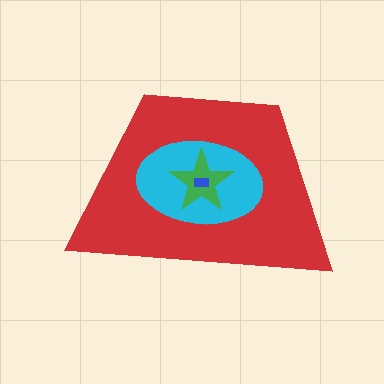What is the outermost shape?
The red trapezoid.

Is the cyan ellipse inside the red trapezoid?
Yes.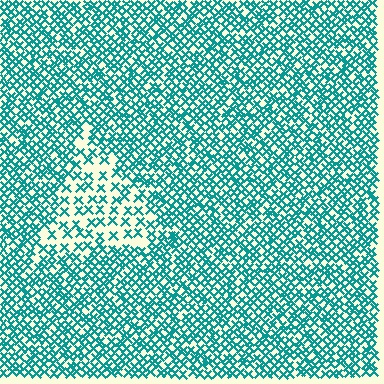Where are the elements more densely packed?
The elements are more densely packed outside the triangle boundary.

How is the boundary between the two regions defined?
The boundary is defined by a change in element density (approximately 2.2x ratio). All elements are the same color, size, and shape.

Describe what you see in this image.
The image contains small teal elements arranged at two different densities. A triangle-shaped region is visible where the elements are less densely packed than the surrounding area.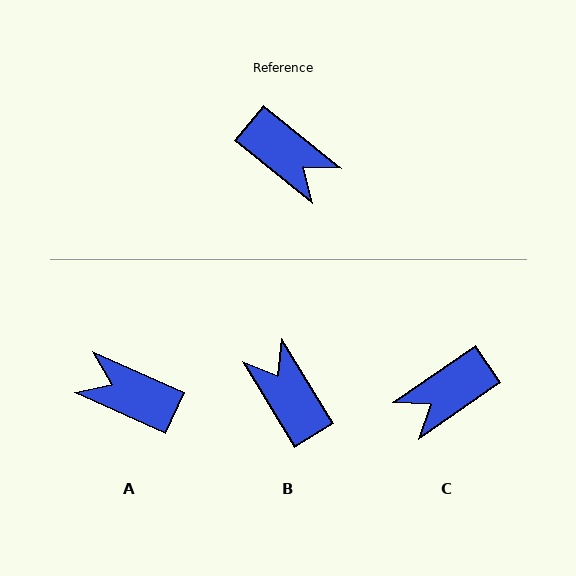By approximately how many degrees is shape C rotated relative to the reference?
Approximately 106 degrees clockwise.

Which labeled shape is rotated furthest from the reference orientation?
A, about 165 degrees away.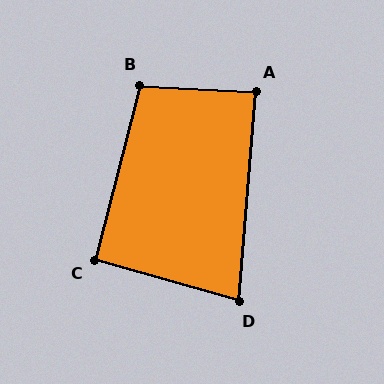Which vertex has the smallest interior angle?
D, at approximately 79 degrees.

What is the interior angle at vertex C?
Approximately 91 degrees (approximately right).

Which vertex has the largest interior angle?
B, at approximately 101 degrees.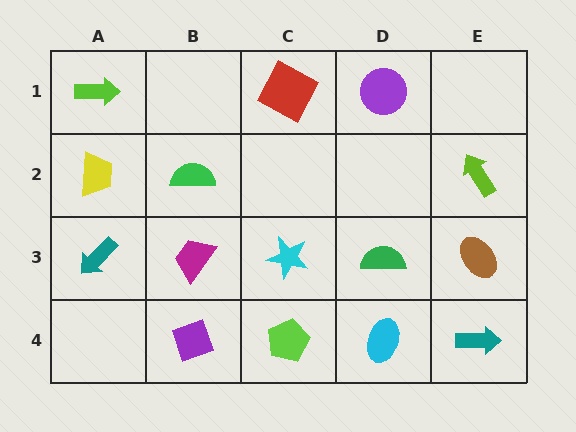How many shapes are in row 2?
3 shapes.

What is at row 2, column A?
A yellow trapezoid.